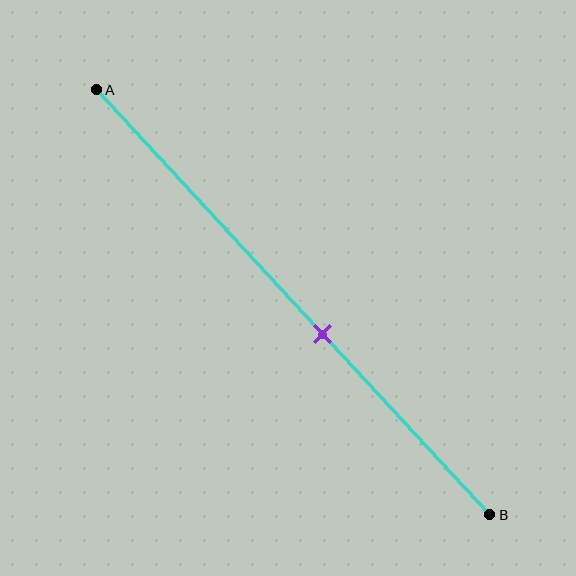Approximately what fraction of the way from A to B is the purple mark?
The purple mark is approximately 60% of the way from A to B.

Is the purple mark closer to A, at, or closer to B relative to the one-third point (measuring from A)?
The purple mark is closer to point B than the one-third point of segment AB.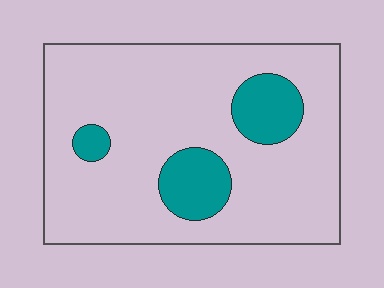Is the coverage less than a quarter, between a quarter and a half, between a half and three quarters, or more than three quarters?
Less than a quarter.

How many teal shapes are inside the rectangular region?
3.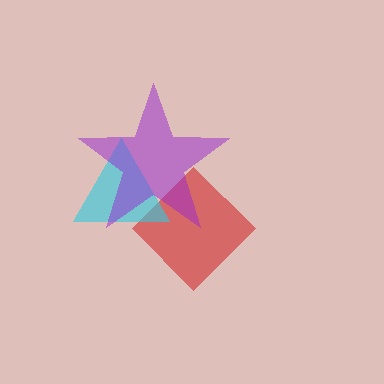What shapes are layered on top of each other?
The layered shapes are: a red diamond, a cyan triangle, a purple star.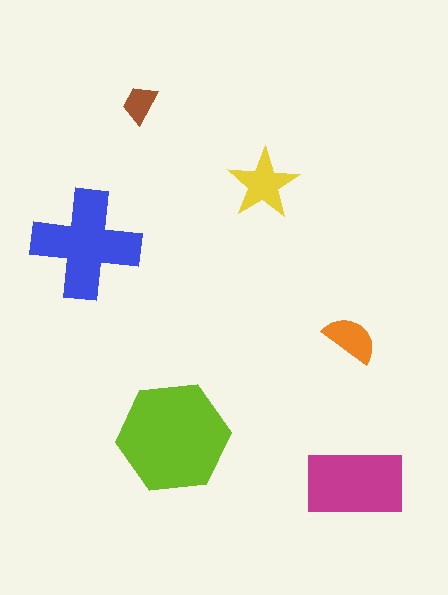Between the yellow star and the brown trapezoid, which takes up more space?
The yellow star.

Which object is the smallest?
The brown trapezoid.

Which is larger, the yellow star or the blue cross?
The blue cross.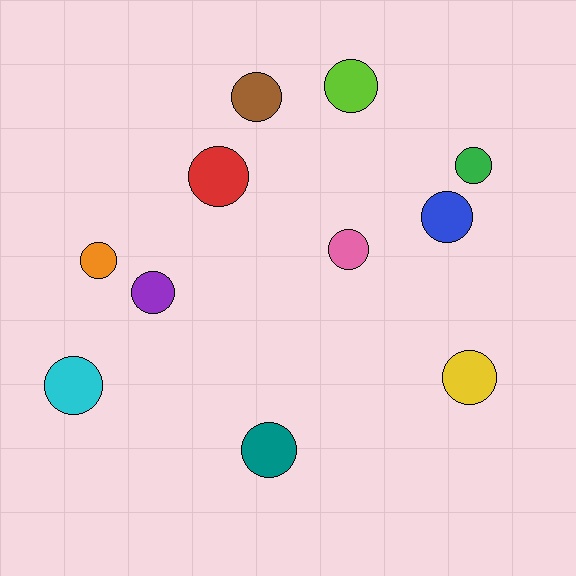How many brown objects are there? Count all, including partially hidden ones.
There is 1 brown object.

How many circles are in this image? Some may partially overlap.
There are 11 circles.